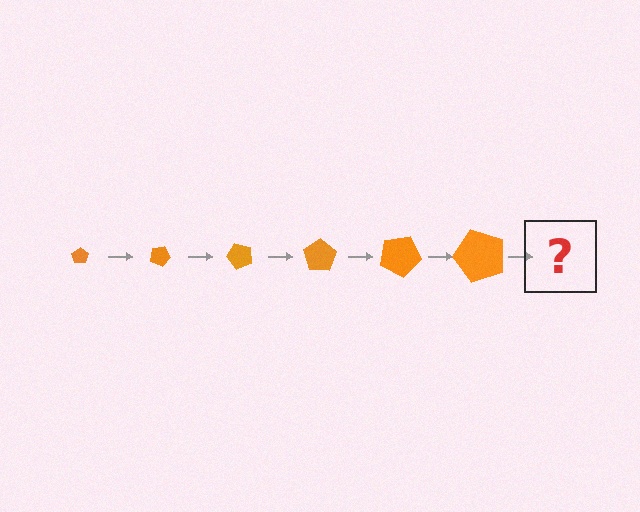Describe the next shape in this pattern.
It should be a pentagon, larger than the previous one and rotated 150 degrees from the start.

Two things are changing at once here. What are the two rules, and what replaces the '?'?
The two rules are that the pentagon grows larger each step and it rotates 25 degrees each step. The '?' should be a pentagon, larger than the previous one and rotated 150 degrees from the start.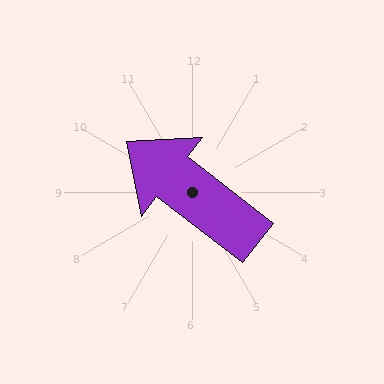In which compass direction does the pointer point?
Northwest.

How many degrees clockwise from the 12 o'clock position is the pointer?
Approximately 308 degrees.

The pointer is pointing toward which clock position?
Roughly 10 o'clock.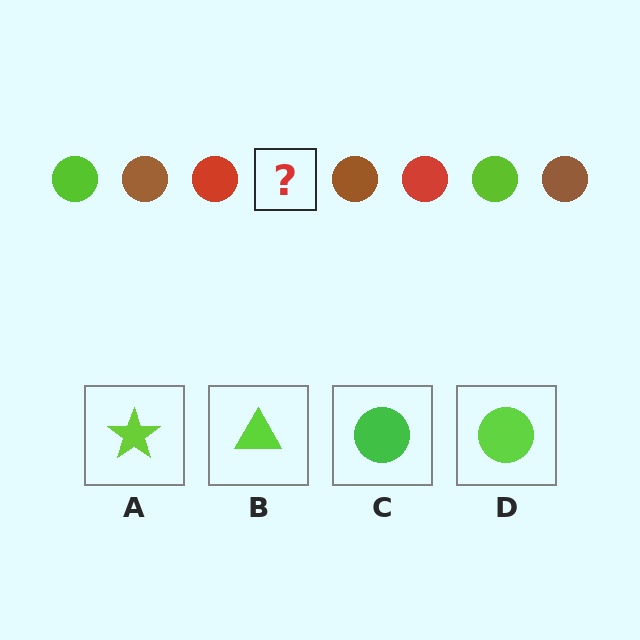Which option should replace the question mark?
Option D.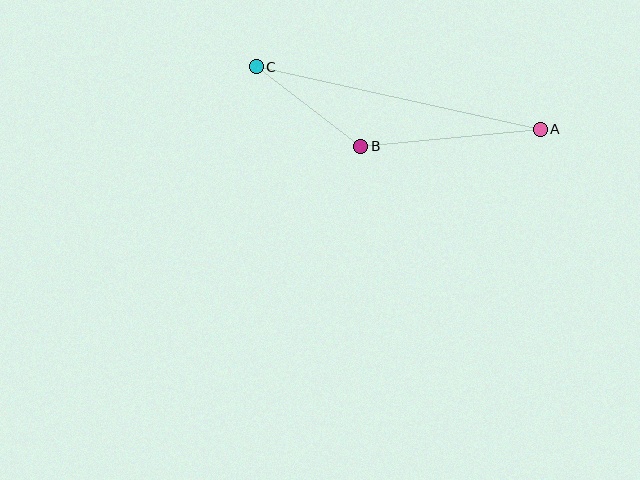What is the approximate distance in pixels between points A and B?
The distance between A and B is approximately 180 pixels.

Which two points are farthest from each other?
Points A and C are farthest from each other.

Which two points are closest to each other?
Points B and C are closest to each other.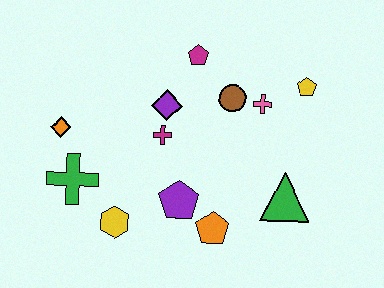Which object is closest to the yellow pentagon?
The pink cross is closest to the yellow pentagon.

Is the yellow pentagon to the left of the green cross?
No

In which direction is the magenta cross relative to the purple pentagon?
The magenta cross is above the purple pentagon.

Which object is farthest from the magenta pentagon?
The yellow hexagon is farthest from the magenta pentagon.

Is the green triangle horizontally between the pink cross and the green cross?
No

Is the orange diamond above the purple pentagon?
Yes